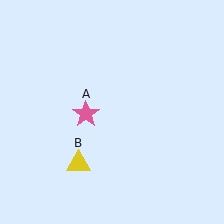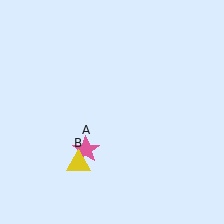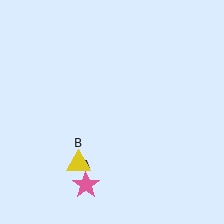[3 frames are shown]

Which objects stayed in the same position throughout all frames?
Yellow triangle (object B) remained stationary.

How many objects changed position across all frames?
1 object changed position: pink star (object A).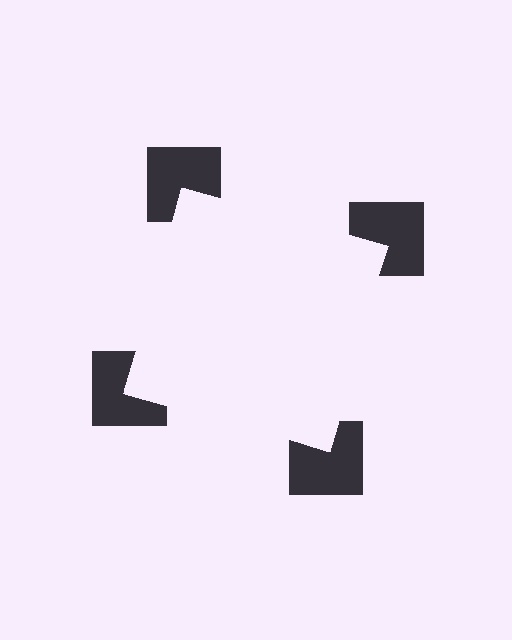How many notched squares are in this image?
There are 4 — one at each vertex of the illusory square.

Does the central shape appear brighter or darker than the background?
It typically appears slightly brighter than the background, even though no actual brightness change is drawn.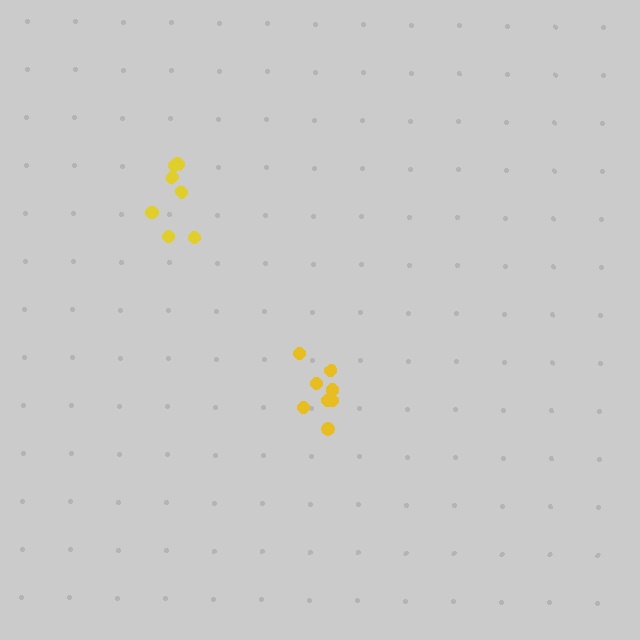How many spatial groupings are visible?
There are 2 spatial groupings.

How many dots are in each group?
Group 1: 8 dots, Group 2: 7 dots (15 total).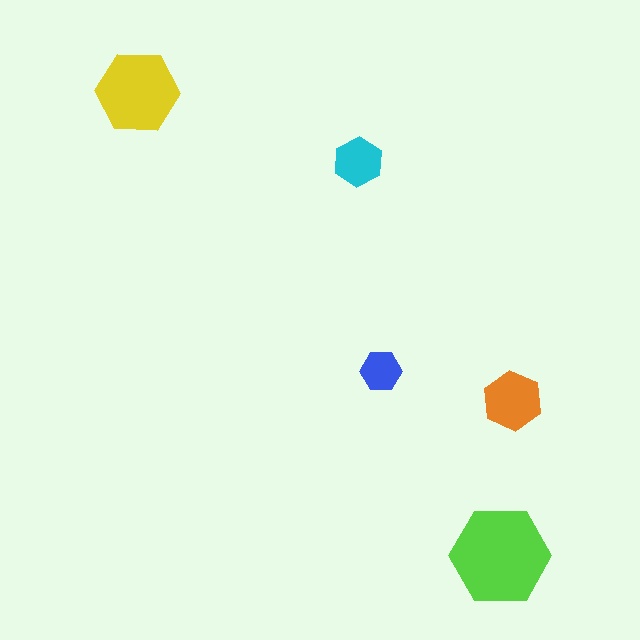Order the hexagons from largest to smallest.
the lime one, the yellow one, the orange one, the cyan one, the blue one.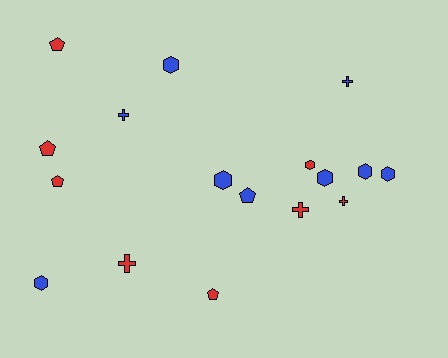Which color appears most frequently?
Blue, with 9 objects.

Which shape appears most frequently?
Hexagon, with 7 objects.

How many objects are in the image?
There are 17 objects.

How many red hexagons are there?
There is 1 red hexagon.